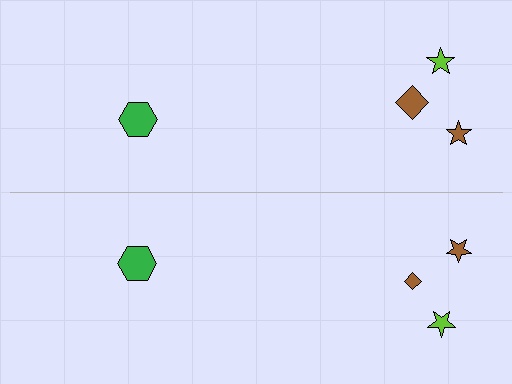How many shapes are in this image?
There are 8 shapes in this image.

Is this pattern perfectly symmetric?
No, the pattern is not perfectly symmetric. The brown diamond on the bottom side has a different size than its mirror counterpart.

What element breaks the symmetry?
The brown diamond on the bottom side has a different size than its mirror counterpart.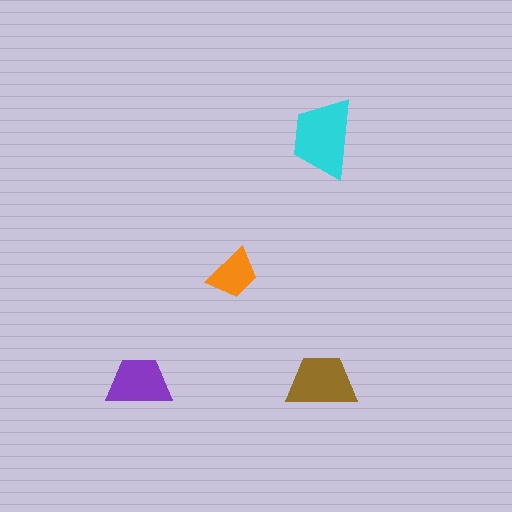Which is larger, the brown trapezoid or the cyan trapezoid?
The cyan one.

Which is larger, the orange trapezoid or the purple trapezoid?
The purple one.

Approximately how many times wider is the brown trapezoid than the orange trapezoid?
About 1.5 times wider.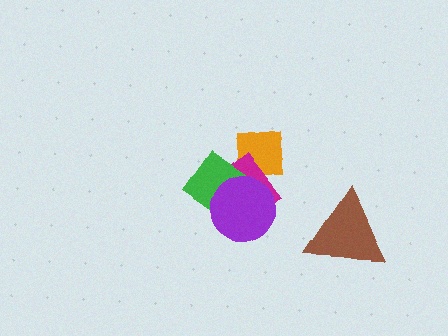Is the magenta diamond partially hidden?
Yes, it is partially covered by another shape.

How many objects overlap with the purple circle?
2 objects overlap with the purple circle.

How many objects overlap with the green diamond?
3 objects overlap with the green diamond.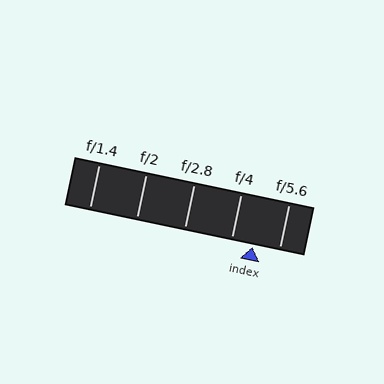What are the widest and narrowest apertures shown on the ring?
The widest aperture shown is f/1.4 and the narrowest is f/5.6.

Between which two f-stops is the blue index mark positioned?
The index mark is between f/4 and f/5.6.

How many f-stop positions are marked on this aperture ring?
There are 5 f-stop positions marked.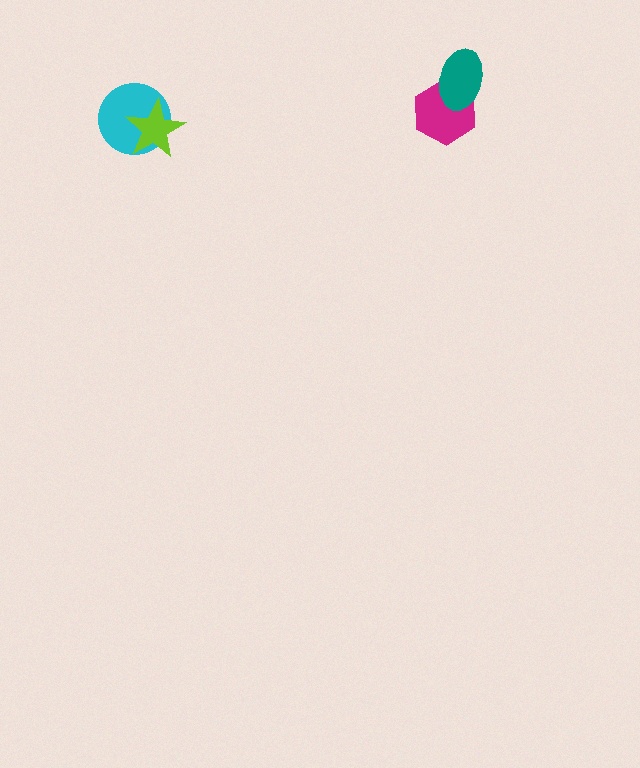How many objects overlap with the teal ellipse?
1 object overlaps with the teal ellipse.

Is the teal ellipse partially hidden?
No, no other shape covers it.